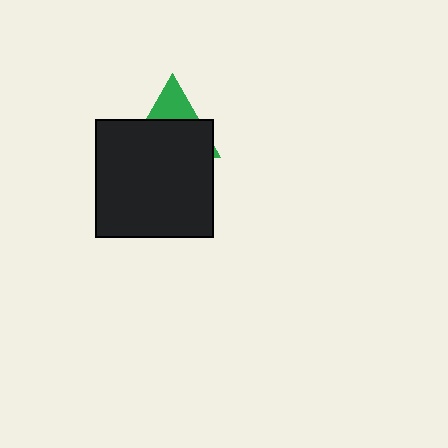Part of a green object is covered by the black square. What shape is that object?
It is a triangle.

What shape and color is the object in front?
The object in front is a black square.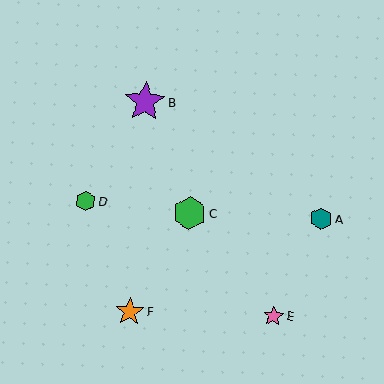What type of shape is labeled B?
Shape B is a purple star.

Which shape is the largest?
The purple star (labeled B) is the largest.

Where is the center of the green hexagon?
The center of the green hexagon is at (189, 213).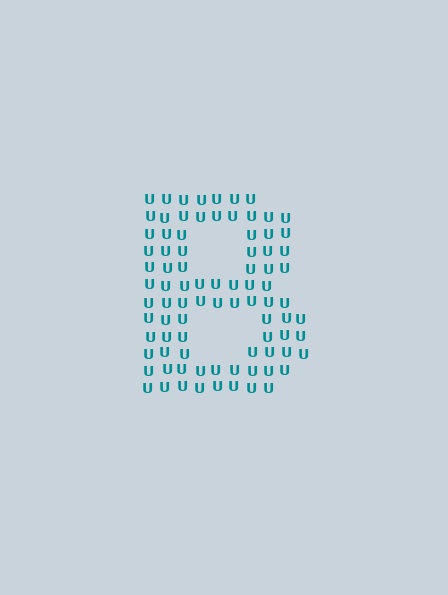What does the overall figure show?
The overall figure shows the letter B.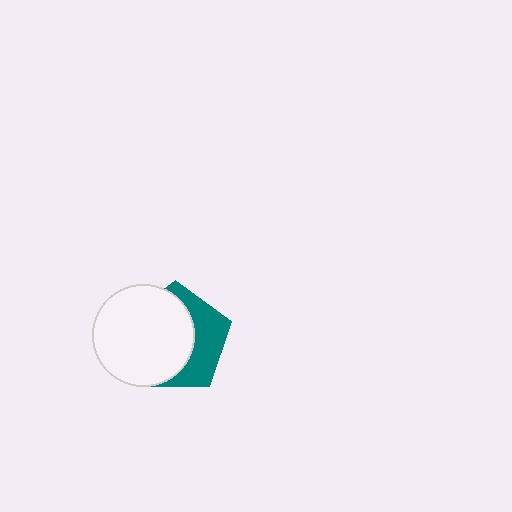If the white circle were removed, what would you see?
You would see the complete teal pentagon.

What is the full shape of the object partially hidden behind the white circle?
The partially hidden object is a teal pentagon.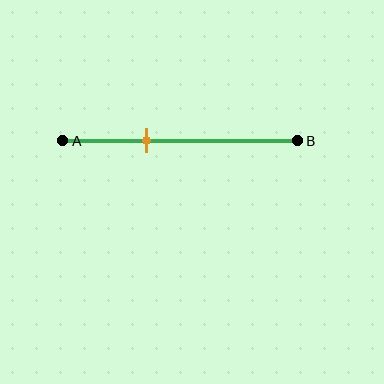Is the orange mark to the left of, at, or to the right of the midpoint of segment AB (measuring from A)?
The orange mark is to the left of the midpoint of segment AB.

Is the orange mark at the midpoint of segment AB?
No, the mark is at about 35% from A, not at the 50% midpoint.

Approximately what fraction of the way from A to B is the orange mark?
The orange mark is approximately 35% of the way from A to B.